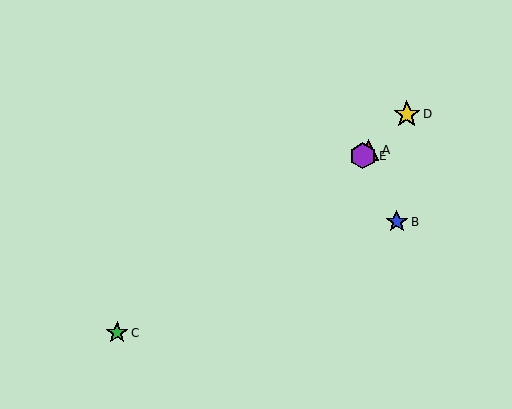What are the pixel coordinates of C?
Object C is at (117, 333).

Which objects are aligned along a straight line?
Objects A, D, E are aligned along a straight line.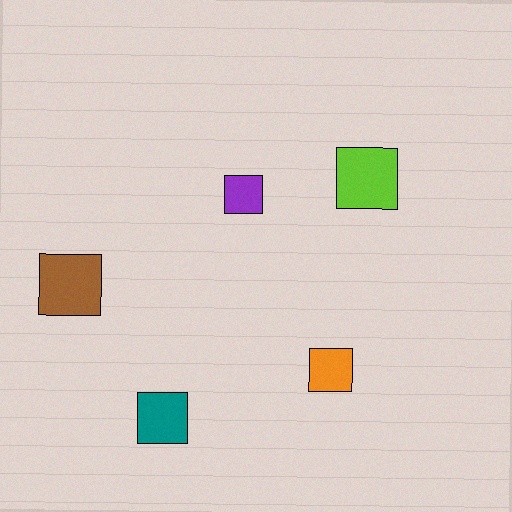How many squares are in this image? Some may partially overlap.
There are 5 squares.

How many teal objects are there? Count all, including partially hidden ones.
There is 1 teal object.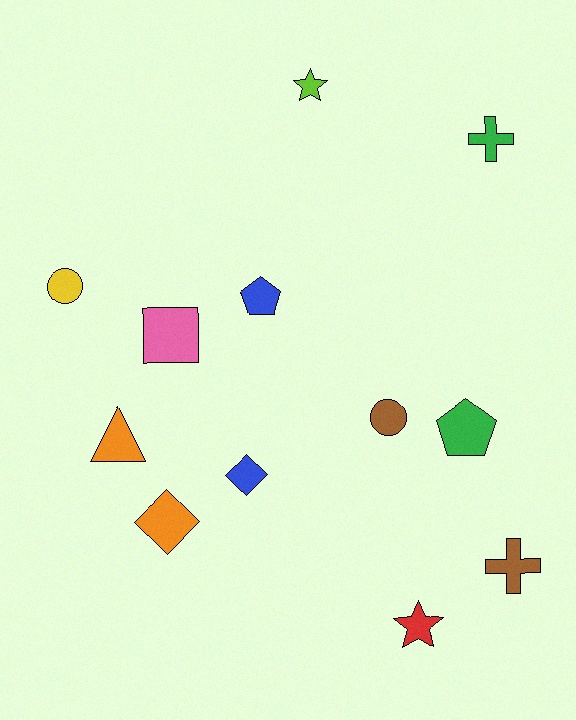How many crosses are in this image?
There are 2 crosses.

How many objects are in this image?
There are 12 objects.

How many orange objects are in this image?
There are 2 orange objects.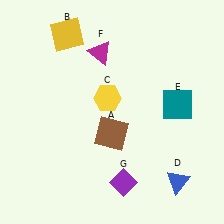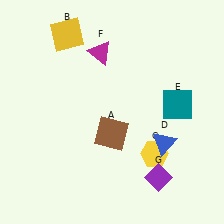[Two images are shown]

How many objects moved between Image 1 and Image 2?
3 objects moved between the two images.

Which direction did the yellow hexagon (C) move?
The yellow hexagon (C) moved down.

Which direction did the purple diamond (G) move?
The purple diamond (G) moved right.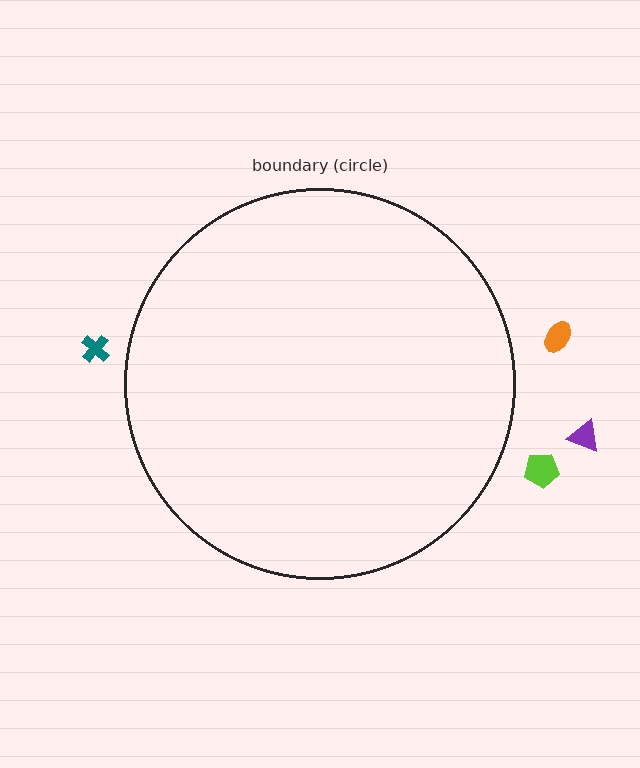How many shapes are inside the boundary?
0 inside, 4 outside.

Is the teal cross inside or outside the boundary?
Outside.